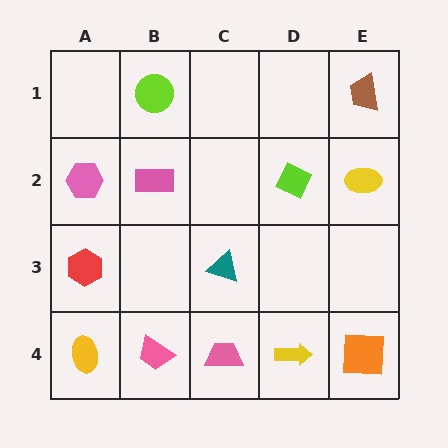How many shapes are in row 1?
2 shapes.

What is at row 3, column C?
A teal triangle.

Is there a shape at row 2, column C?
No, that cell is empty.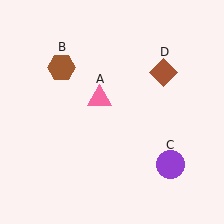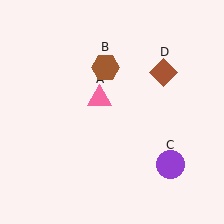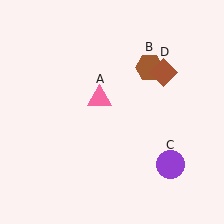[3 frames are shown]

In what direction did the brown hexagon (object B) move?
The brown hexagon (object B) moved right.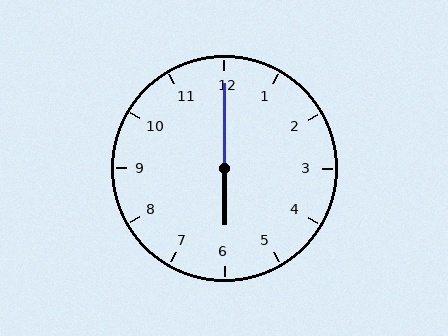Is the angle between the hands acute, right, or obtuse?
It is obtuse.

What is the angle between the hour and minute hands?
Approximately 180 degrees.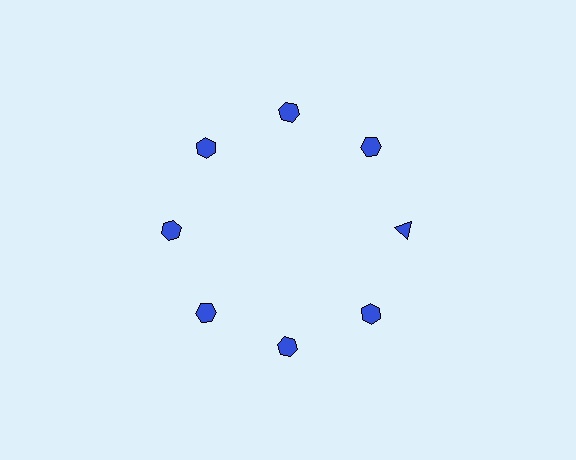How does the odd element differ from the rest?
It has a different shape: triangle instead of hexagon.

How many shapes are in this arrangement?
There are 8 shapes arranged in a ring pattern.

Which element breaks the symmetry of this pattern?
The blue triangle at roughly the 3 o'clock position breaks the symmetry. All other shapes are blue hexagons.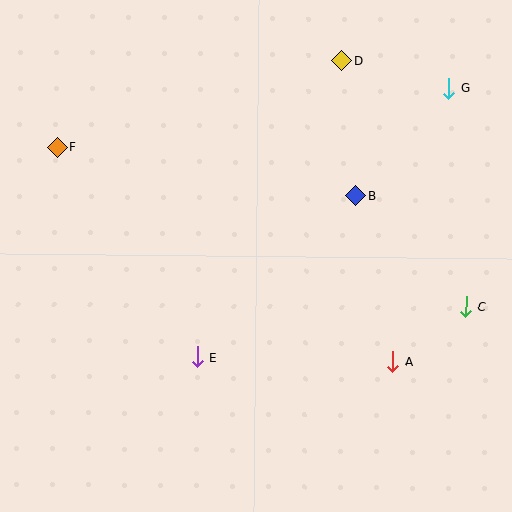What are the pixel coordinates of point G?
Point G is at (449, 88).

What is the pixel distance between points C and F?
The distance between C and F is 438 pixels.